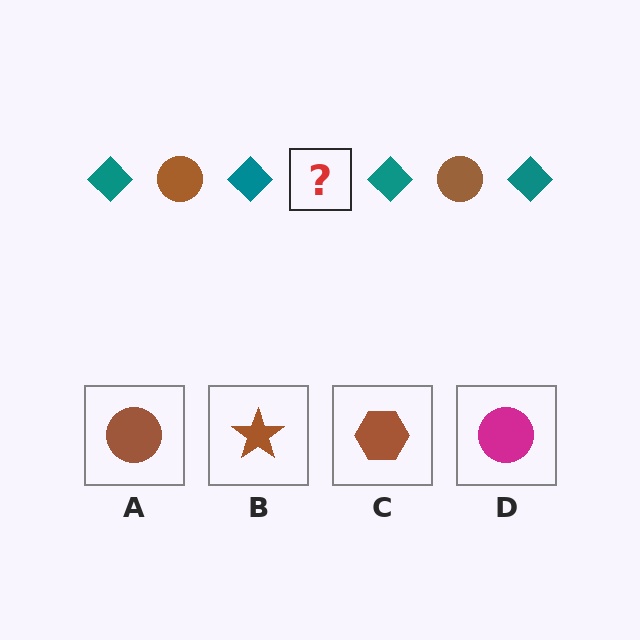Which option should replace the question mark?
Option A.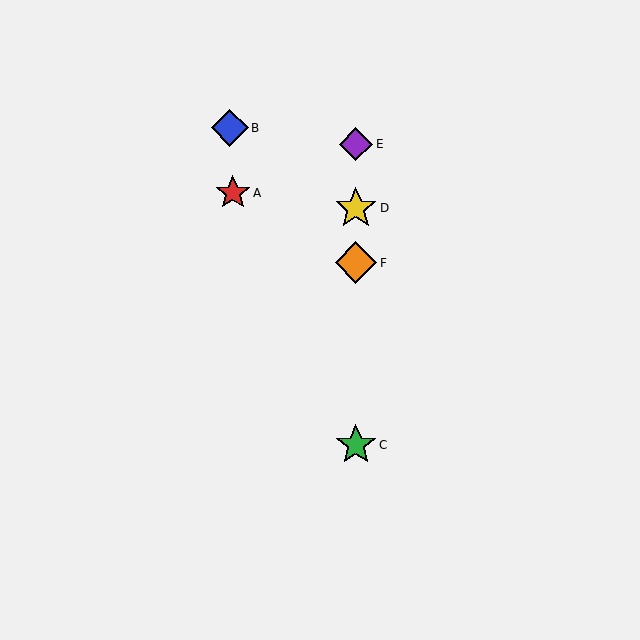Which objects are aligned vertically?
Objects C, D, E, F are aligned vertically.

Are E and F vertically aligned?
Yes, both are at x≈356.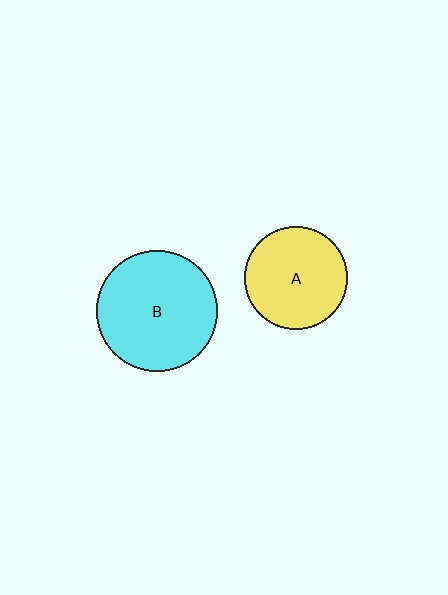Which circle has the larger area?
Circle B (cyan).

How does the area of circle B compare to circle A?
Approximately 1.4 times.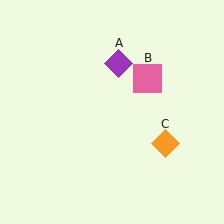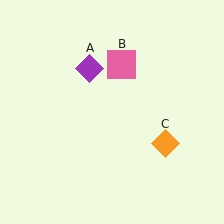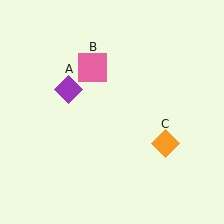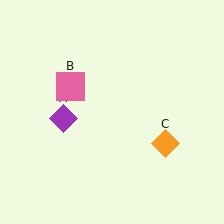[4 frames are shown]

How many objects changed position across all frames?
2 objects changed position: purple diamond (object A), pink square (object B).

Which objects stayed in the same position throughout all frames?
Orange diamond (object C) remained stationary.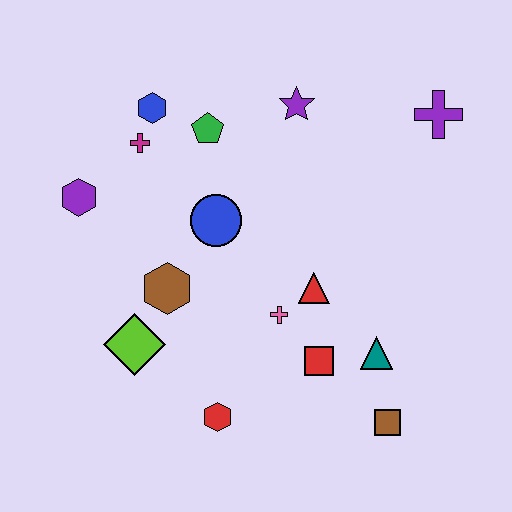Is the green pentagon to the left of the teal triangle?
Yes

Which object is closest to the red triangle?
The pink cross is closest to the red triangle.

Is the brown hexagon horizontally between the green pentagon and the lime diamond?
Yes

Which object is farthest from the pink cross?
The purple cross is farthest from the pink cross.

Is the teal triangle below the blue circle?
Yes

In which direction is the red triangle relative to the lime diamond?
The red triangle is to the right of the lime diamond.